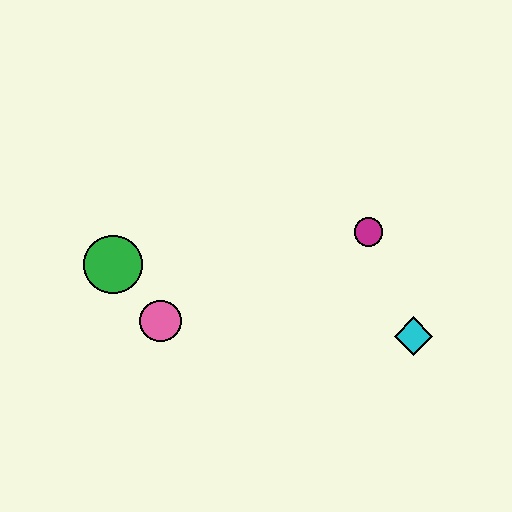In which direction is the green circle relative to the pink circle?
The green circle is above the pink circle.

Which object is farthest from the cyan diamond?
The green circle is farthest from the cyan diamond.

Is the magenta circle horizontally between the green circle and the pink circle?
No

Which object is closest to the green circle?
The pink circle is closest to the green circle.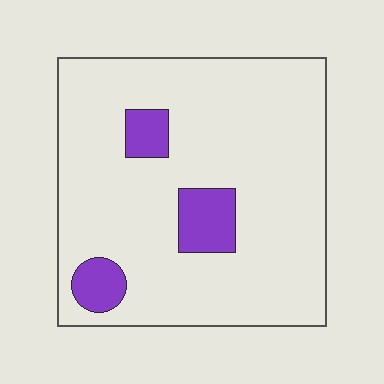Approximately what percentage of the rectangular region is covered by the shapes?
Approximately 10%.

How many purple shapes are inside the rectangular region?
3.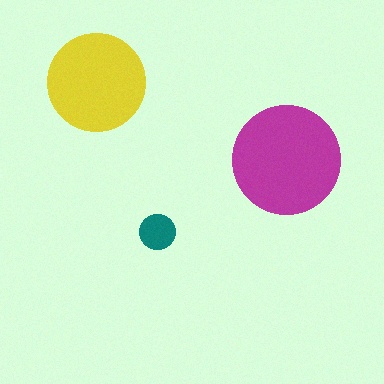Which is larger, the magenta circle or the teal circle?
The magenta one.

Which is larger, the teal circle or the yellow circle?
The yellow one.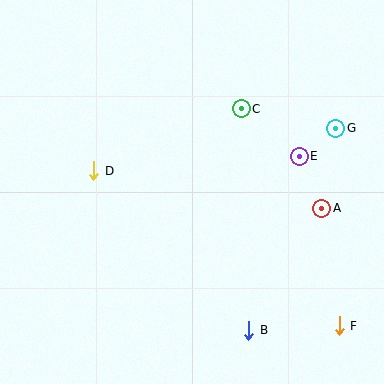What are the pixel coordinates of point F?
Point F is at (339, 326).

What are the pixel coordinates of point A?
Point A is at (322, 208).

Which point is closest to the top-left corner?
Point D is closest to the top-left corner.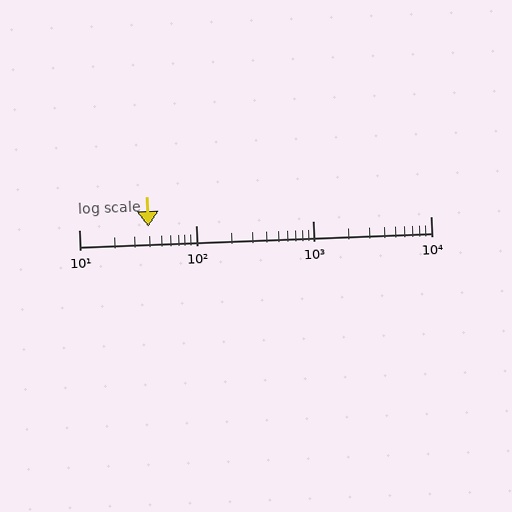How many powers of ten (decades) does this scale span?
The scale spans 3 decades, from 10 to 10000.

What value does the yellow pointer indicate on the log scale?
The pointer indicates approximately 39.